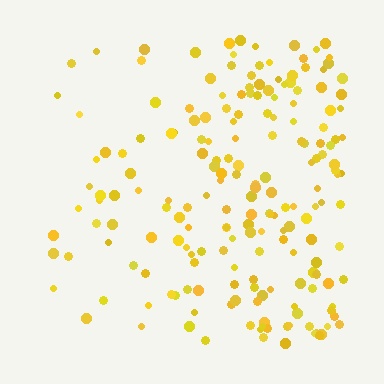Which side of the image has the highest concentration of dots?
The right.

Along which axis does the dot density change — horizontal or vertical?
Horizontal.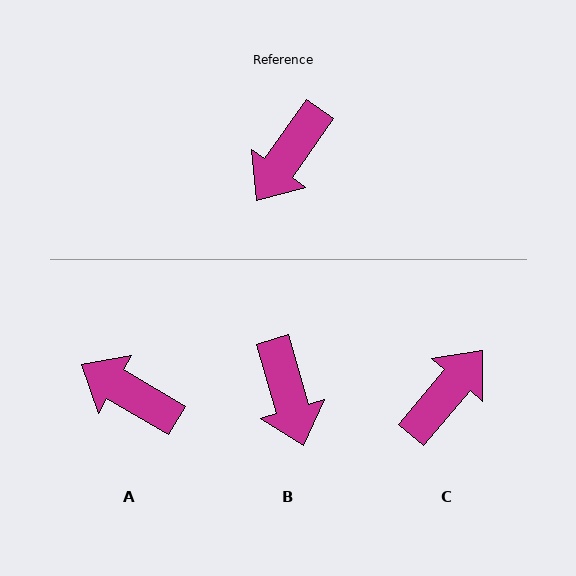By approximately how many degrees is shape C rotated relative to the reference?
Approximately 175 degrees counter-clockwise.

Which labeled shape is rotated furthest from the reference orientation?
C, about 175 degrees away.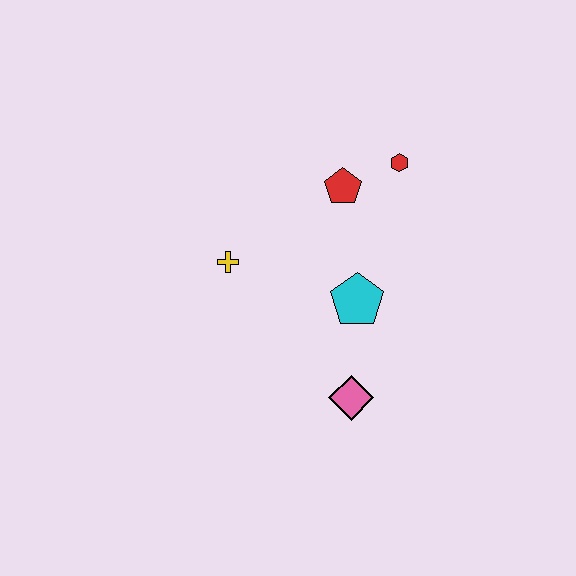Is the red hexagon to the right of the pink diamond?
Yes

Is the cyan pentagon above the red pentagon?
No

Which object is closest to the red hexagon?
The red pentagon is closest to the red hexagon.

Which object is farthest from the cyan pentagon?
The red hexagon is farthest from the cyan pentagon.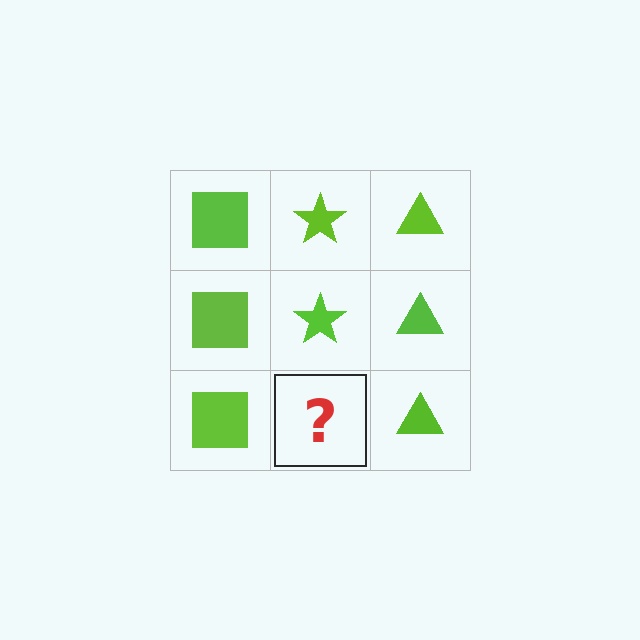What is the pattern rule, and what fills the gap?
The rule is that each column has a consistent shape. The gap should be filled with a lime star.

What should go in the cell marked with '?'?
The missing cell should contain a lime star.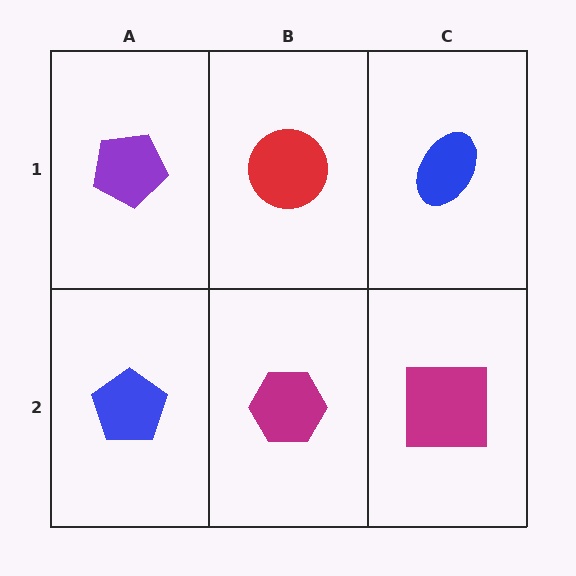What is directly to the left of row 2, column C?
A magenta hexagon.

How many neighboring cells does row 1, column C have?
2.